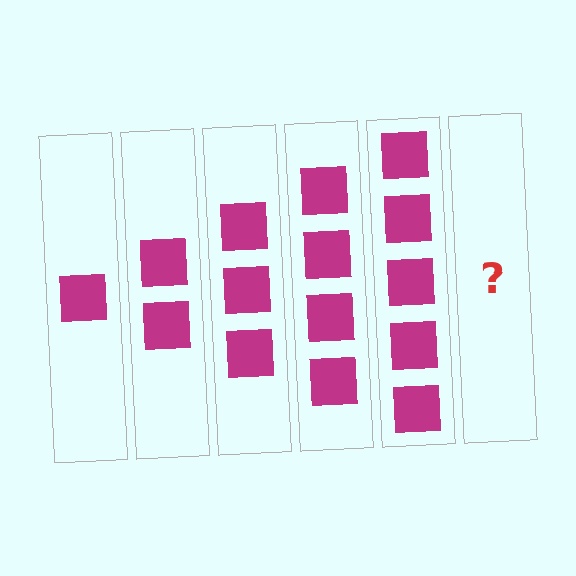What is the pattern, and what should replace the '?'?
The pattern is that each step adds one more square. The '?' should be 6 squares.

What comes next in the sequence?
The next element should be 6 squares.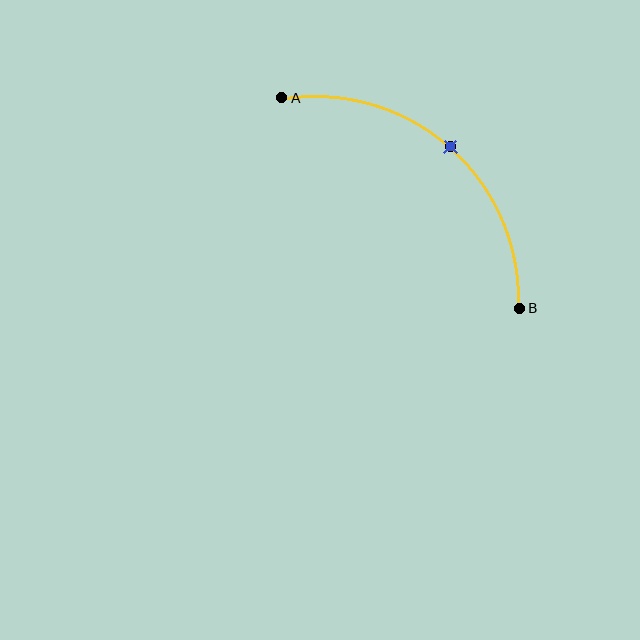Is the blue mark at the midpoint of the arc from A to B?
Yes. The blue mark lies on the arc at equal arc-length from both A and B — it is the arc midpoint.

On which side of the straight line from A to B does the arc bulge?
The arc bulges above and to the right of the straight line connecting A and B.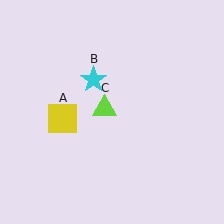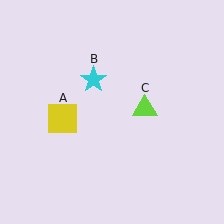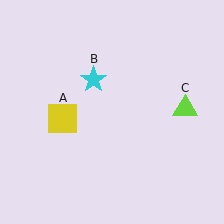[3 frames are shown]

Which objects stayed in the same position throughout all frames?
Yellow square (object A) and cyan star (object B) remained stationary.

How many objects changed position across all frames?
1 object changed position: lime triangle (object C).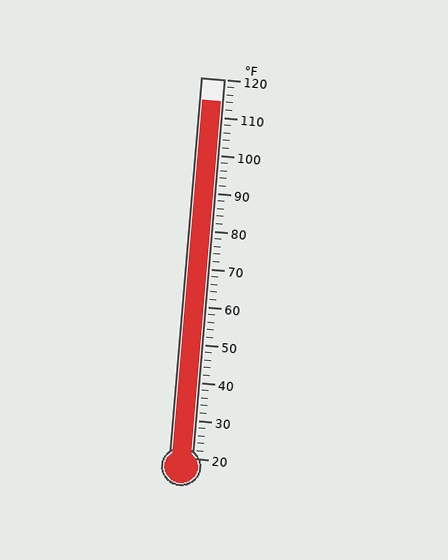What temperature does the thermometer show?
The thermometer shows approximately 114°F.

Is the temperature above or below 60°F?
The temperature is above 60°F.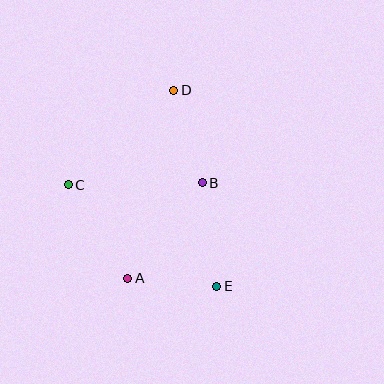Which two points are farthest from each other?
Points D and E are farthest from each other.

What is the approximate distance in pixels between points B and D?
The distance between B and D is approximately 97 pixels.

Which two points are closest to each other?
Points A and E are closest to each other.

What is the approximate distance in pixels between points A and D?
The distance between A and D is approximately 194 pixels.